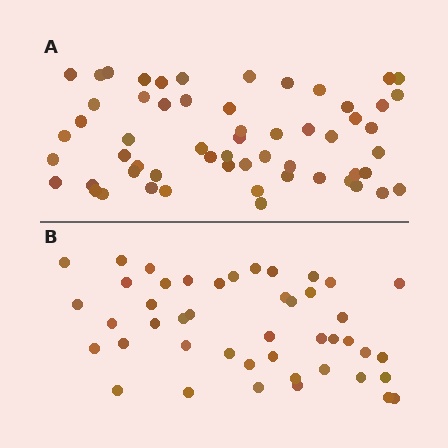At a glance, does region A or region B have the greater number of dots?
Region A (the top region) has more dots.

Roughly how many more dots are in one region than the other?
Region A has approximately 15 more dots than region B.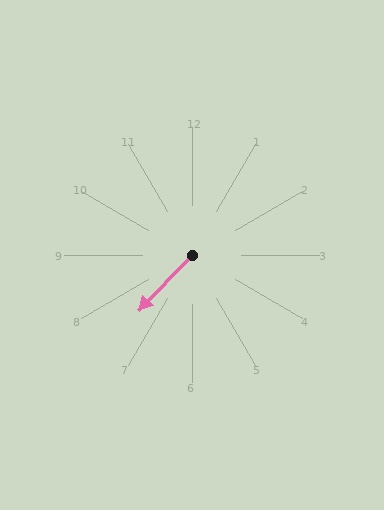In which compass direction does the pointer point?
Southwest.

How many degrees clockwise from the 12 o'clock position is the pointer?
Approximately 224 degrees.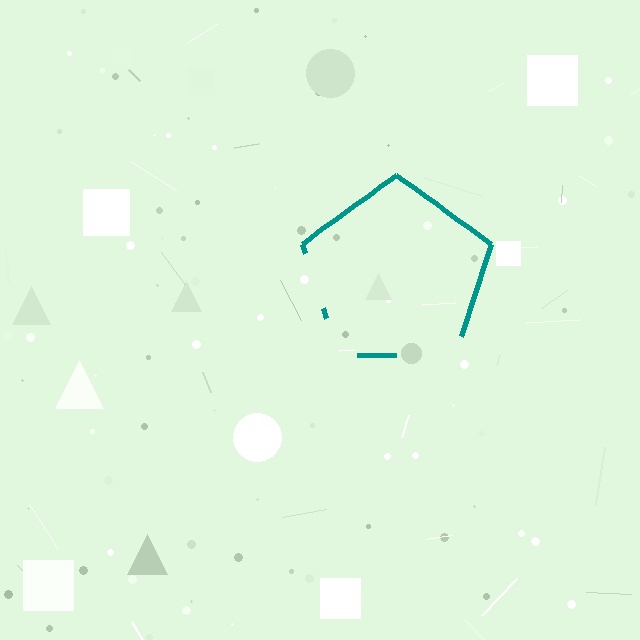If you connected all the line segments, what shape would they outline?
They would outline a pentagon.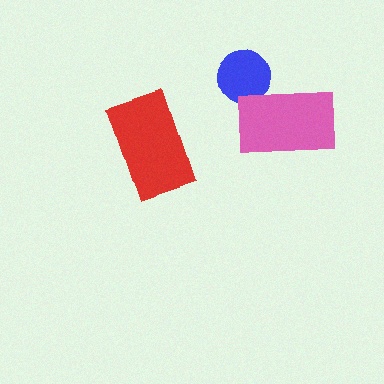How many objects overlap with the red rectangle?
0 objects overlap with the red rectangle.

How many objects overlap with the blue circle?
1 object overlaps with the blue circle.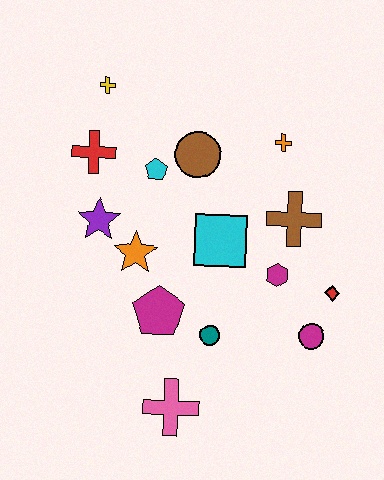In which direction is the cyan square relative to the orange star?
The cyan square is to the right of the orange star.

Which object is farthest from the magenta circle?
The yellow cross is farthest from the magenta circle.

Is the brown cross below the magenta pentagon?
No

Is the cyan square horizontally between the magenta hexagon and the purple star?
Yes